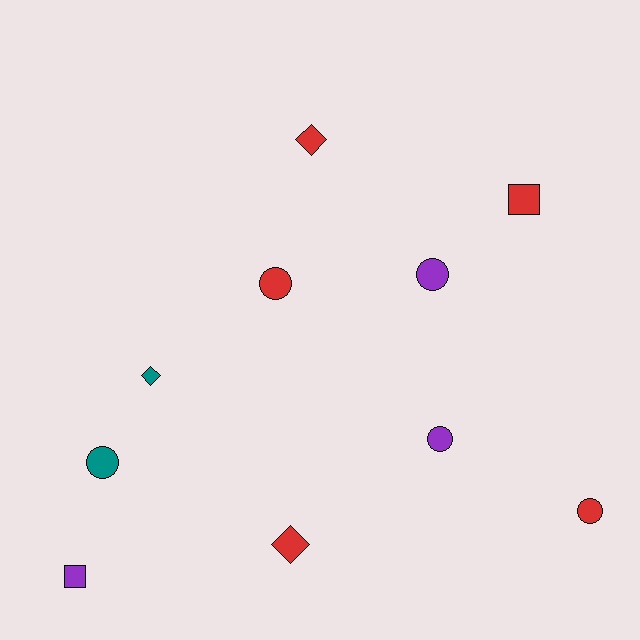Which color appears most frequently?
Red, with 5 objects.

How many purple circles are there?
There are 2 purple circles.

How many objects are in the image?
There are 10 objects.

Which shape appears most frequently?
Circle, with 5 objects.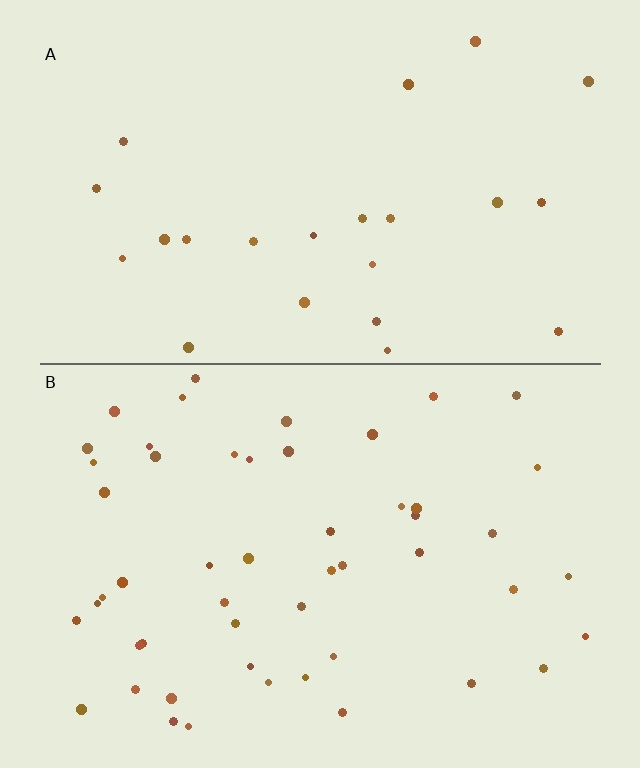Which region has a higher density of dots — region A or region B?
B (the bottom).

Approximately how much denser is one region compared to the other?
Approximately 2.2× — region B over region A.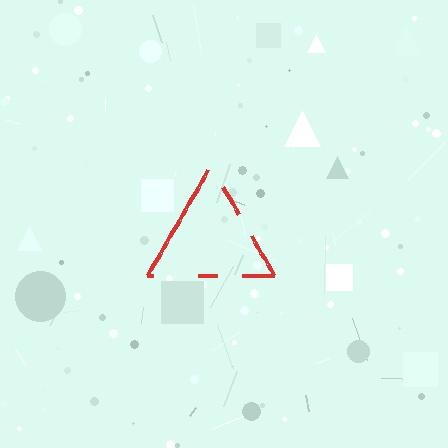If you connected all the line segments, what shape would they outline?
They would outline a triangle.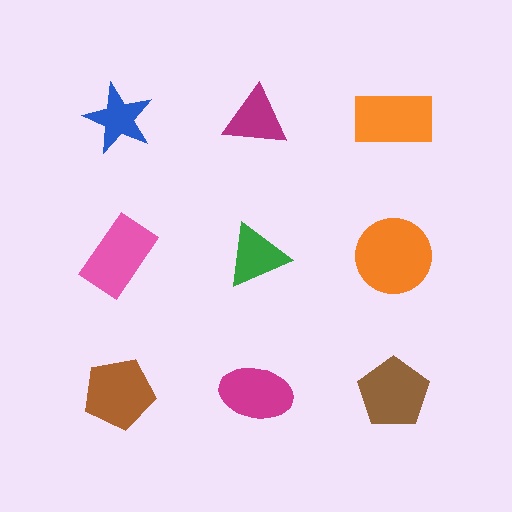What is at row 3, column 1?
A brown pentagon.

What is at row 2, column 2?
A green triangle.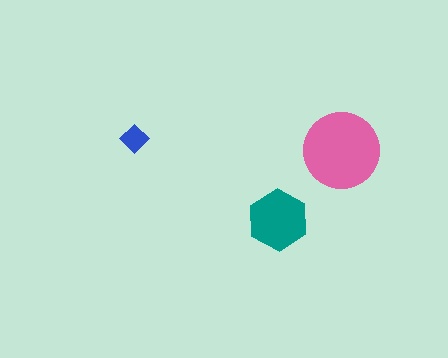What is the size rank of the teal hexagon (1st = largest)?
2nd.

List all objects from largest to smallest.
The pink circle, the teal hexagon, the blue diamond.